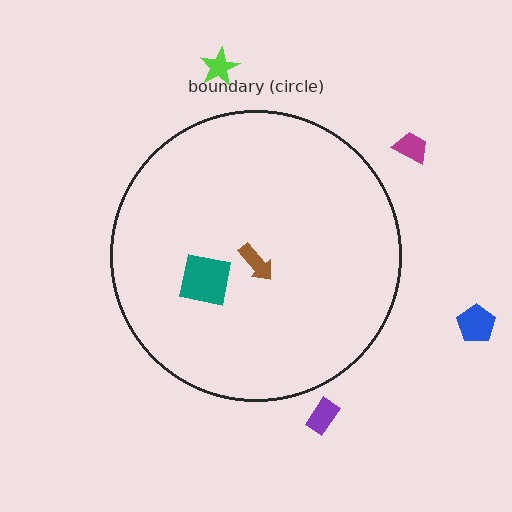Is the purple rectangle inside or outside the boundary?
Outside.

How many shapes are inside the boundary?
2 inside, 4 outside.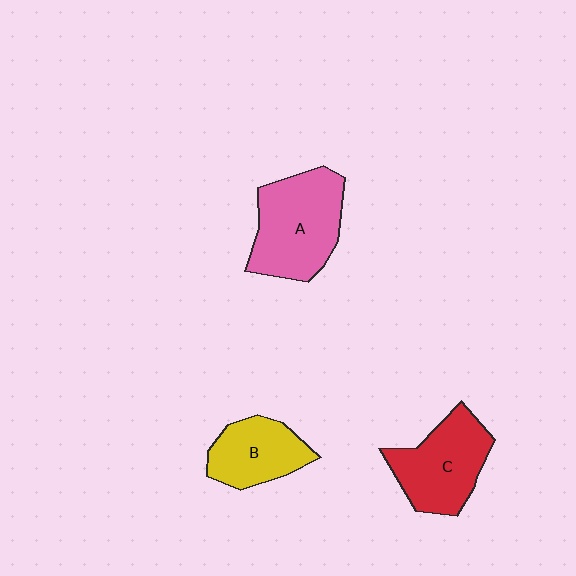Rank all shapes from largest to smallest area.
From largest to smallest: A (pink), C (red), B (yellow).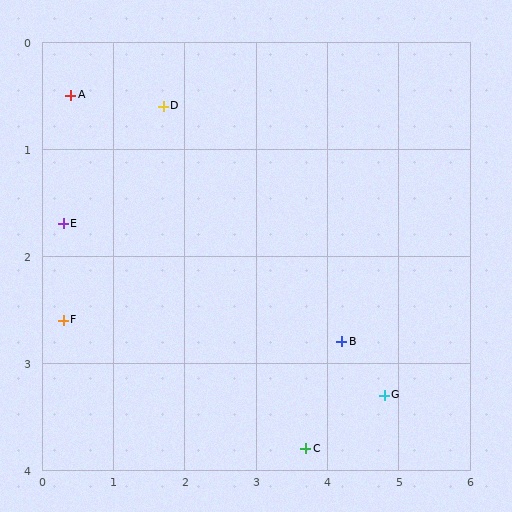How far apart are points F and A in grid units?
Points F and A are about 2.1 grid units apart.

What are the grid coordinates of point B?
Point B is at approximately (4.2, 2.8).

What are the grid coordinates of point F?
Point F is at approximately (0.3, 2.6).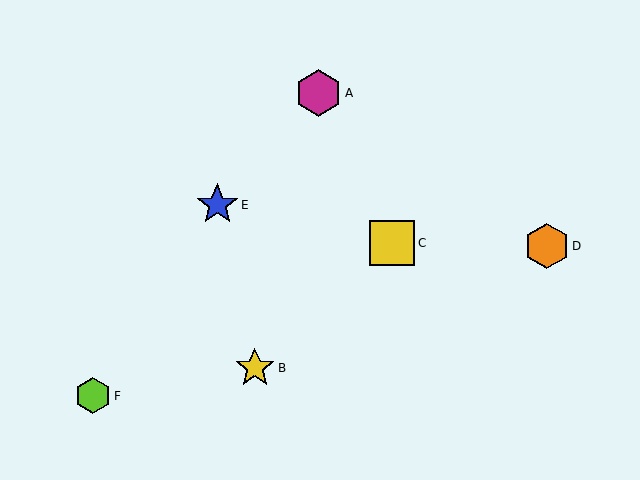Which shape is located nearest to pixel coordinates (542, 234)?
The orange hexagon (labeled D) at (547, 246) is nearest to that location.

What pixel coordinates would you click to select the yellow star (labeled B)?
Click at (255, 368) to select the yellow star B.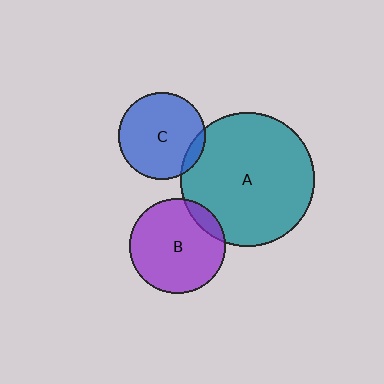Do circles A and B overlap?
Yes.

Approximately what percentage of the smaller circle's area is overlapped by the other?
Approximately 10%.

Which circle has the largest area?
Circle A (teal).